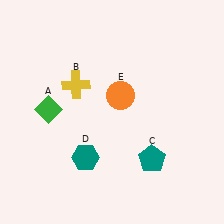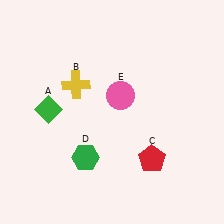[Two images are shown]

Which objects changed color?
C changed from teal to red. D changed from teal to green. E changed from orange to pink.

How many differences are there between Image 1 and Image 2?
There are 3 differences between the two images.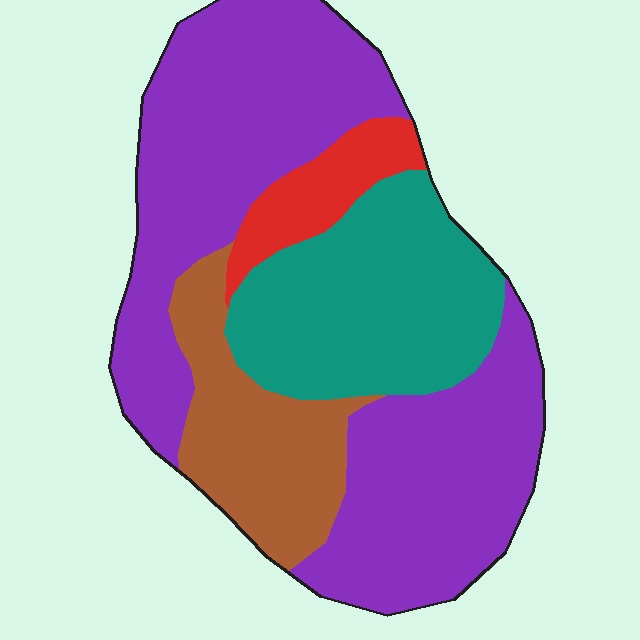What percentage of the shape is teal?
Teal covers about 25% of the shape.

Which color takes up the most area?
Purple, at roughly 55%.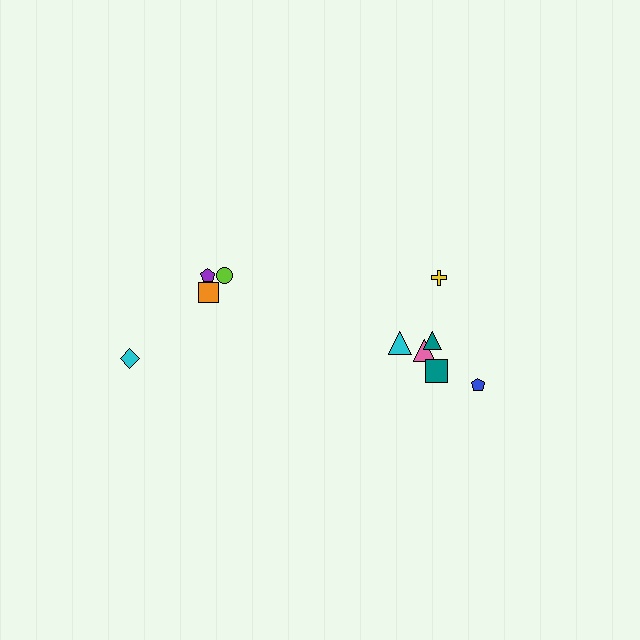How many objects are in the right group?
There are 6 objects.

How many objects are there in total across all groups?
There are 10 objects.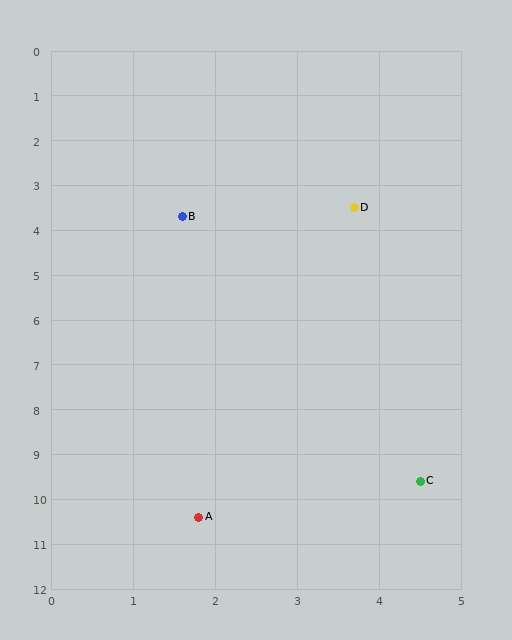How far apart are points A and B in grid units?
Points A and B are about 6.7 grid units apart.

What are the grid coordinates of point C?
Point C is at approximately (4.5, 9.6).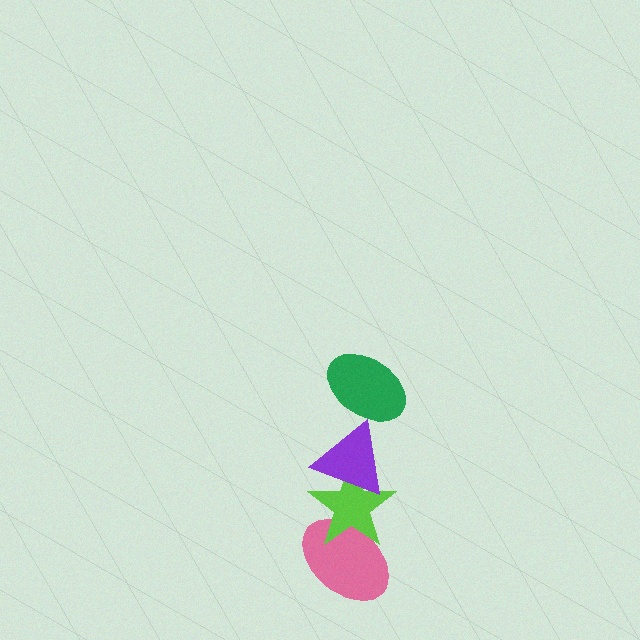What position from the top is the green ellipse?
The green ellipse is 1st from the top.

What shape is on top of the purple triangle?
The green ellipse is on top of the purple triangle.